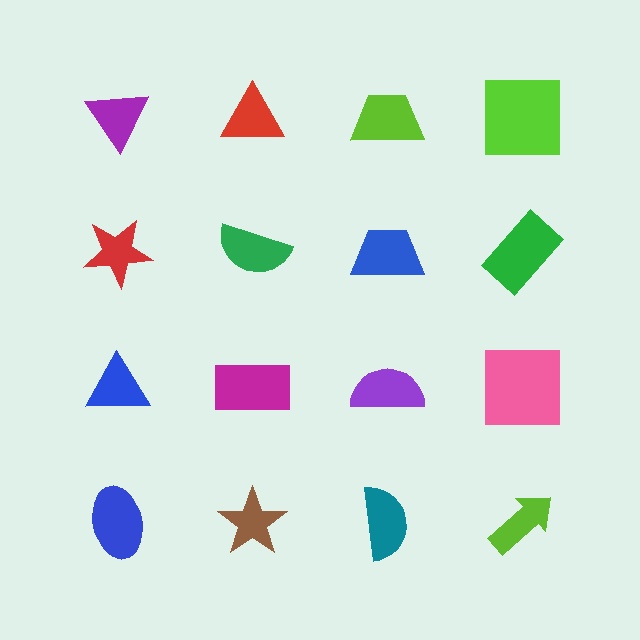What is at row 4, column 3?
A teal semicircle.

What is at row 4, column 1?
A blue ellipse.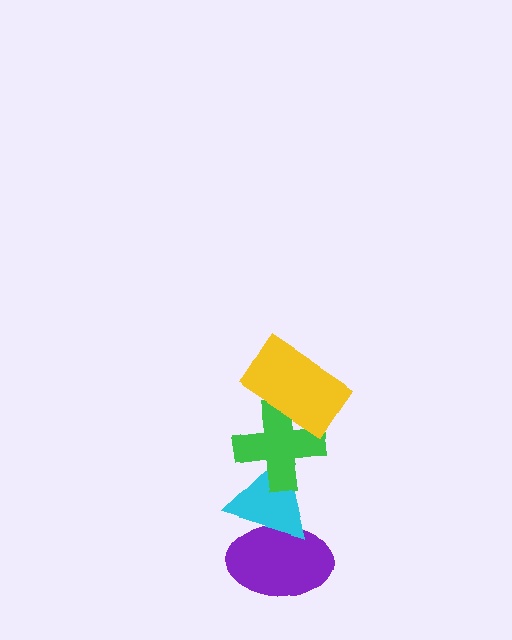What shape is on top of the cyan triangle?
The green cross is on top of the cyan triangle.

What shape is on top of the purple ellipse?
The cyan triangle is on top of the purple ellipse.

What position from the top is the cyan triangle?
The cyan triangle is 3rd from the top.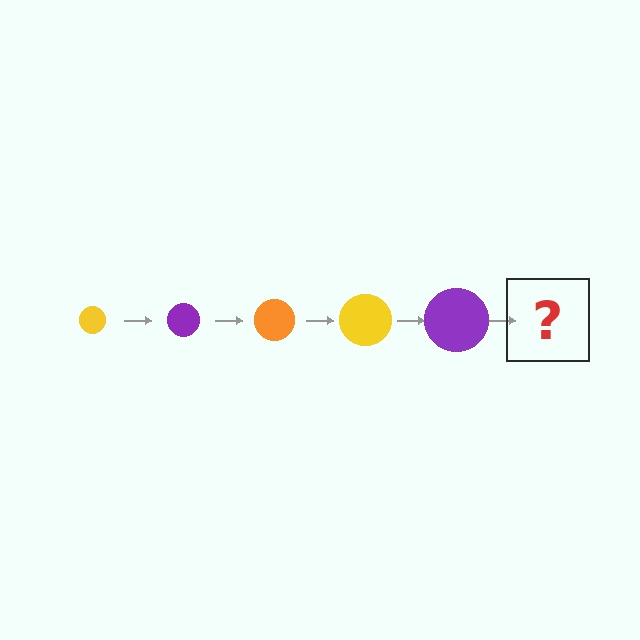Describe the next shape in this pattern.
It should be an orange circle, larger than the previous one.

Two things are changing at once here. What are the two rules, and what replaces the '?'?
The two rules are that the circle grows larger each step and the color cycles through yellow, purple, and orange. The '?' should be an orange circle, larger than the previous one.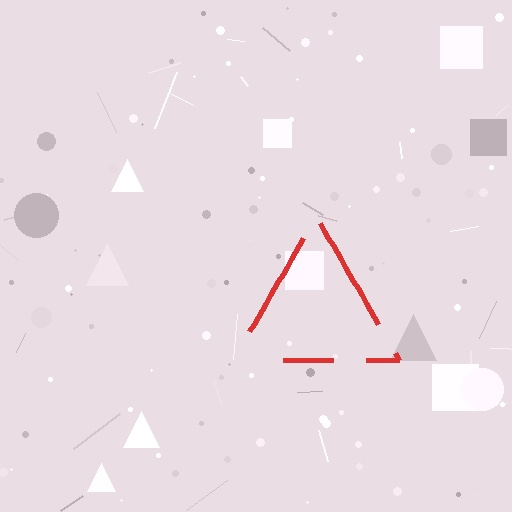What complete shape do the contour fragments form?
The contour fragments form a triangle.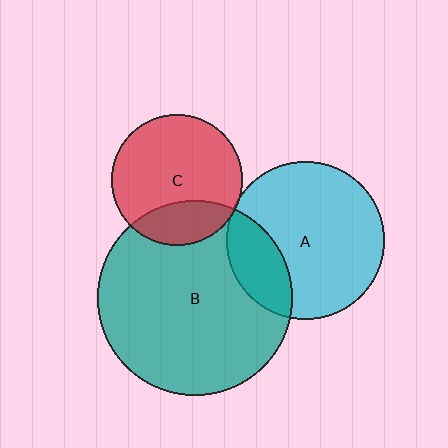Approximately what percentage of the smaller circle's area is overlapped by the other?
Approximately 25%.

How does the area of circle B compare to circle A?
Approximately 1.5 times.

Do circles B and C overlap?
Yes.